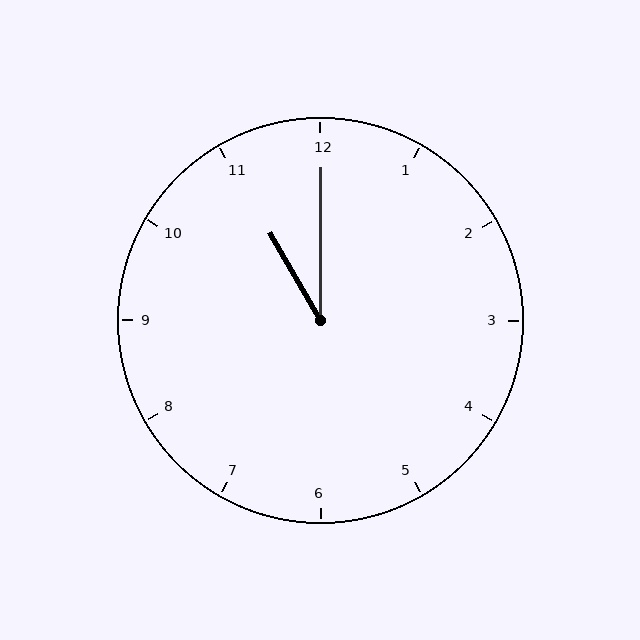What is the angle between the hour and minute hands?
Approximately 30 degrees.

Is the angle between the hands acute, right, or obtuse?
It is acute.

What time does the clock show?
11:00.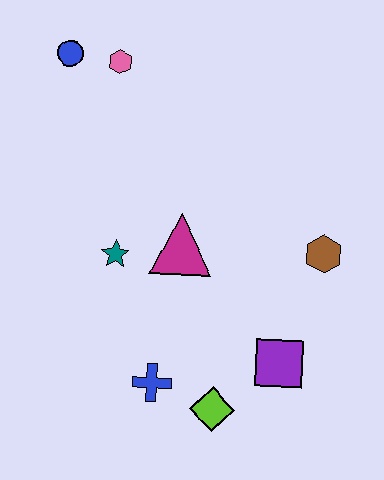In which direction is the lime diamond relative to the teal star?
The lime diamond is below the teal star.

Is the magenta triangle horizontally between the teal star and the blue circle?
No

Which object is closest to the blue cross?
The lime diamond is closest to the blue cross.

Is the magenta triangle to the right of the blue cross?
Yes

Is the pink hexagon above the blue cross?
Yes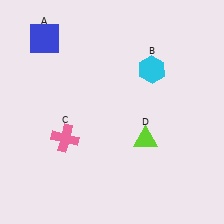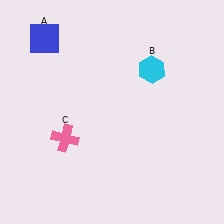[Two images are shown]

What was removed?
The lime triangle (D) was removed in Image 2.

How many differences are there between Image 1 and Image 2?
There is 1 difference between the two images.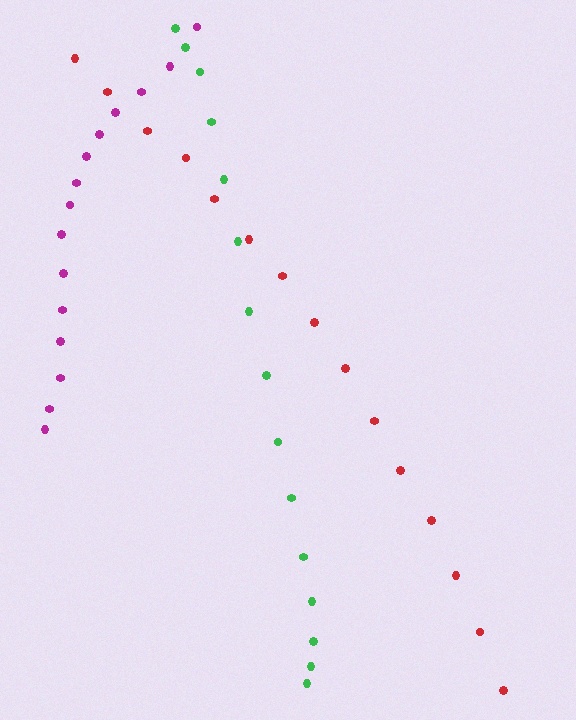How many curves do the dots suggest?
There are 3 distinct paths.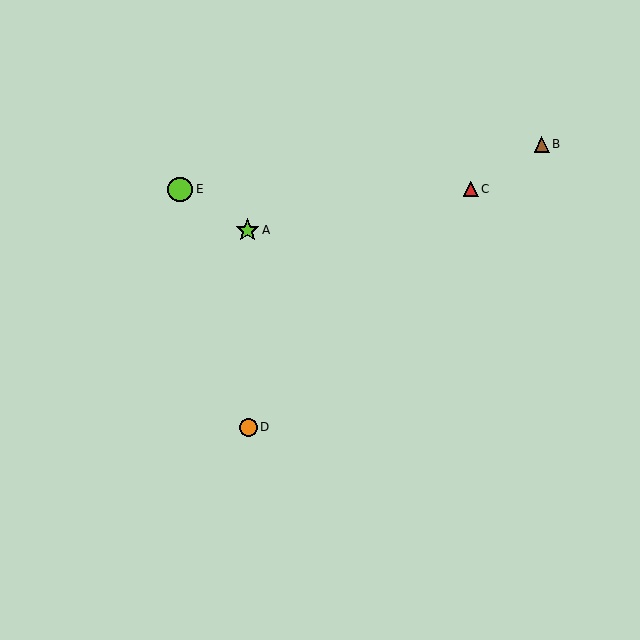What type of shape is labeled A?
Shape A is a lime star.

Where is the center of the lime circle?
The center of the lime circle is at (180, 189).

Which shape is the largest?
The lime circle (labeled E) is the largest.